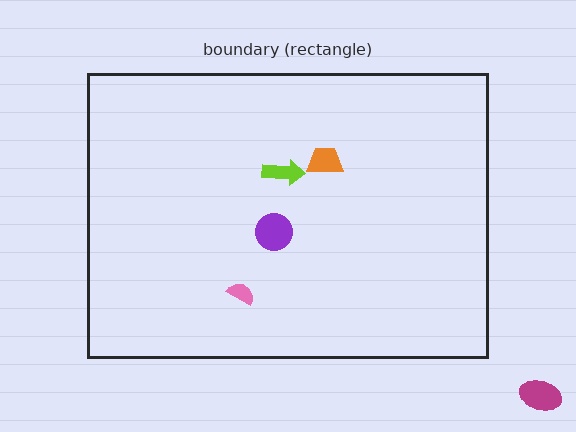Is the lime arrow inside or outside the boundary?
Inside.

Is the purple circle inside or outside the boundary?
Inside.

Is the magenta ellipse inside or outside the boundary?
Outside.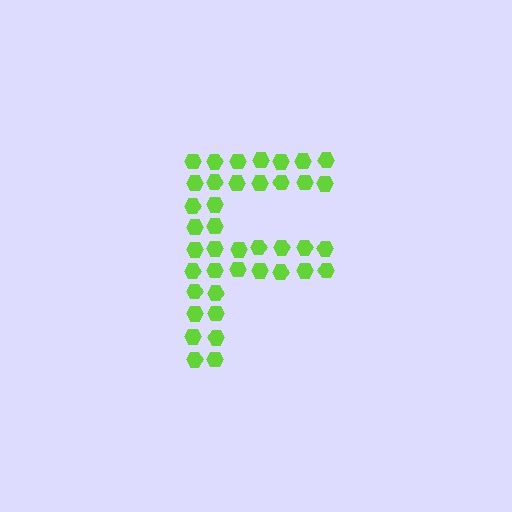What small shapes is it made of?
It is made of small hexagons.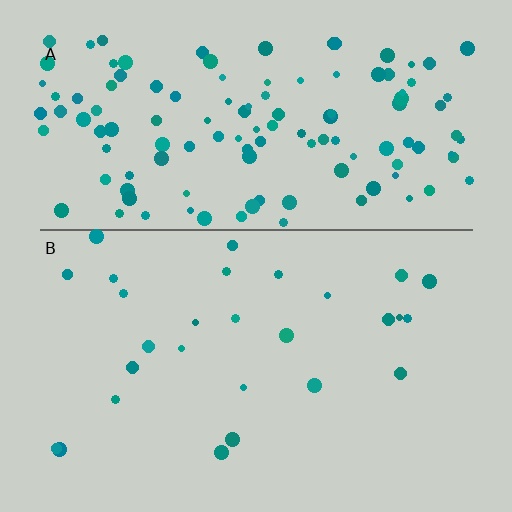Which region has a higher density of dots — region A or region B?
A (the top).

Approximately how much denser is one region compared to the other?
Approximately 4.6× — region A over region B.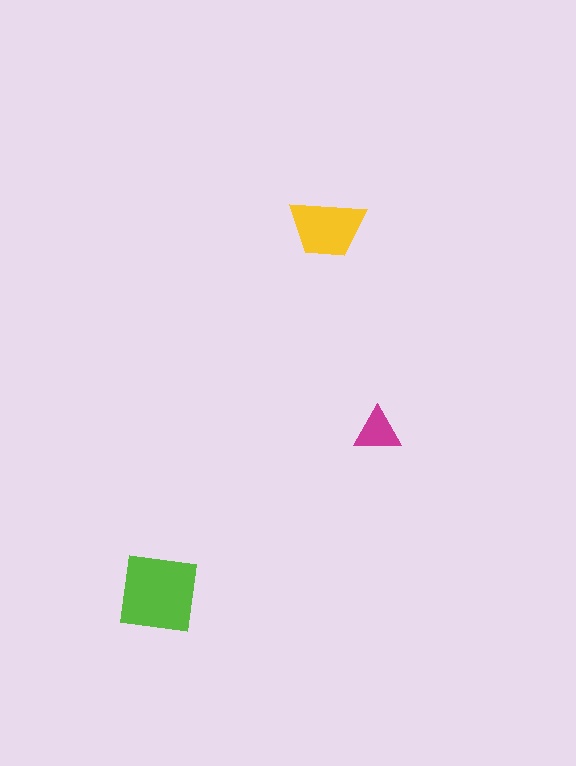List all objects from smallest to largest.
The magenta triangle, the yellow trapezoid, the lime square.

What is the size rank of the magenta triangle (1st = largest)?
3rd.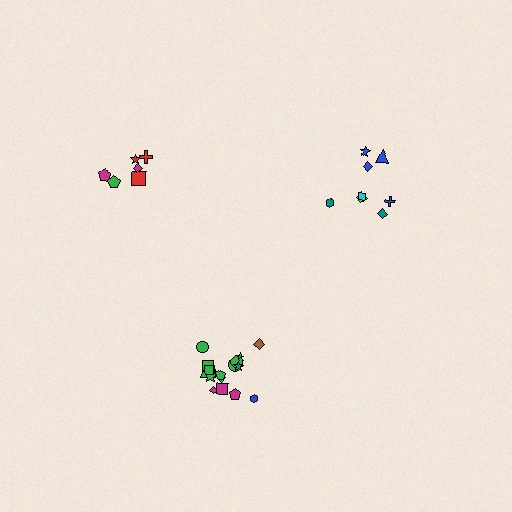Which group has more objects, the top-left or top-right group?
The top-right group.